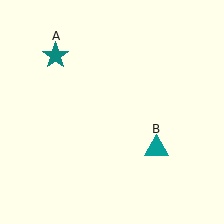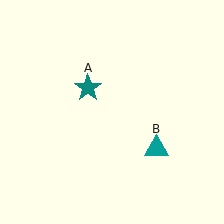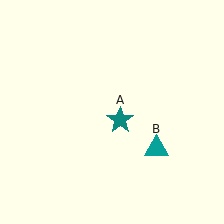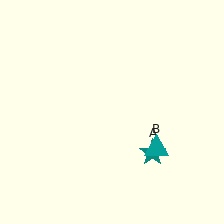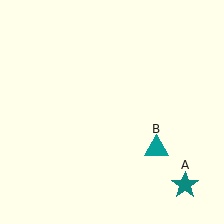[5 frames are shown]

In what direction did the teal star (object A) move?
The teal star (object A) moved down and to the right.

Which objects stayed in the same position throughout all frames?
Teal triangle (object B) remained stationary.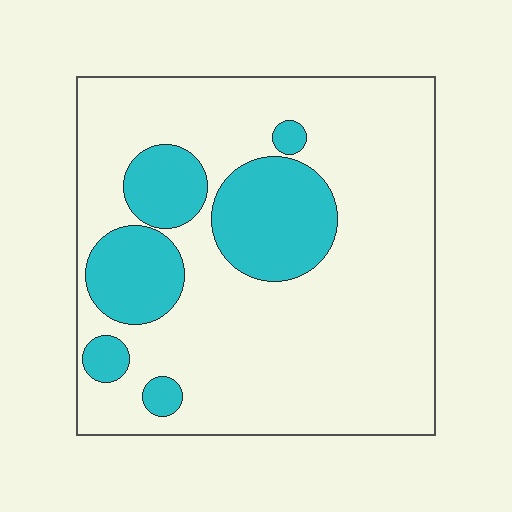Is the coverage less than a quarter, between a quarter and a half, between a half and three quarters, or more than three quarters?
Less than a quarter.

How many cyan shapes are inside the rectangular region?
6.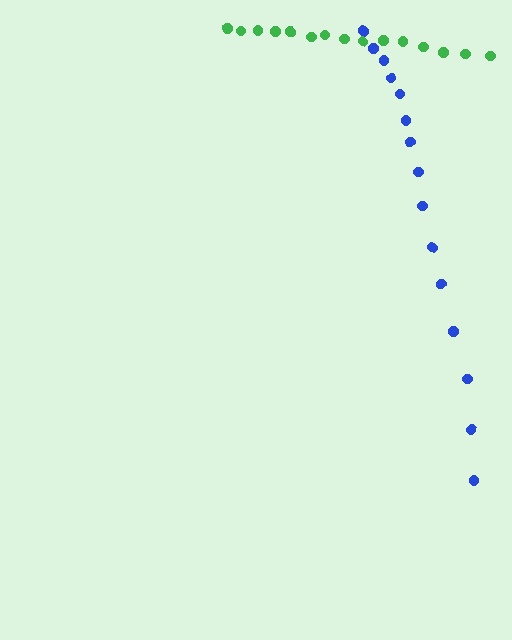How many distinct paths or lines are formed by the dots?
There are 2 distinct paths.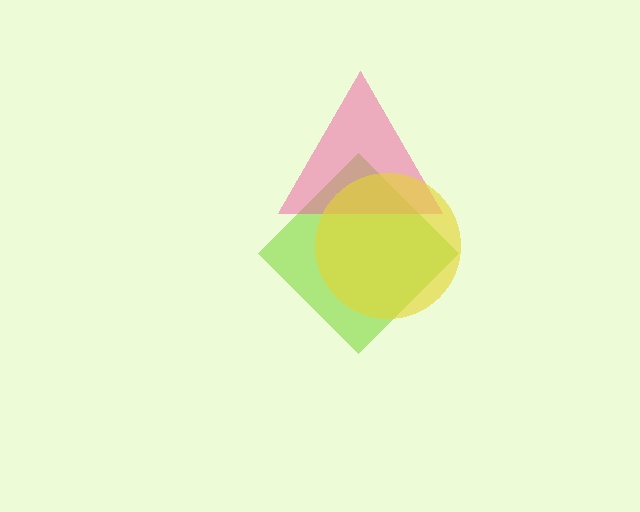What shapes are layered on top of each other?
The layered shapes are: a lime diamond, a pink triangle, a yellow circle.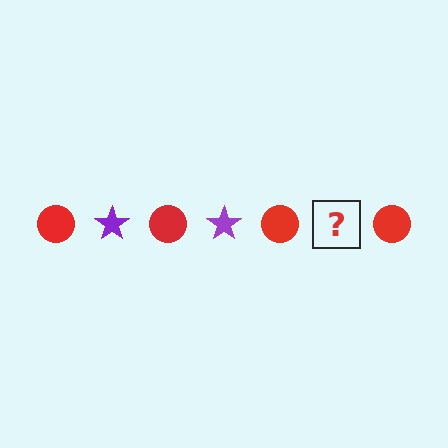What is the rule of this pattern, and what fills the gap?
The rule is that the pattern alternates between red circle and purple star. The gap should be filled with a purple star.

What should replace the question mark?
The question mark should be replaced with a purple star.